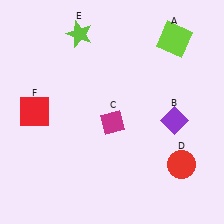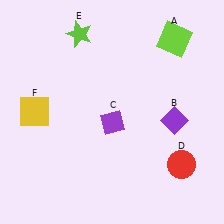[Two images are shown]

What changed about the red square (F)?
In Image 1, F is red. In Image 2, it changed to yellow.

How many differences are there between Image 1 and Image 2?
There are 2 differences between the two images.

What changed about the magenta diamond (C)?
In Image 1, C is magenta. In Image 2, it changed to purple.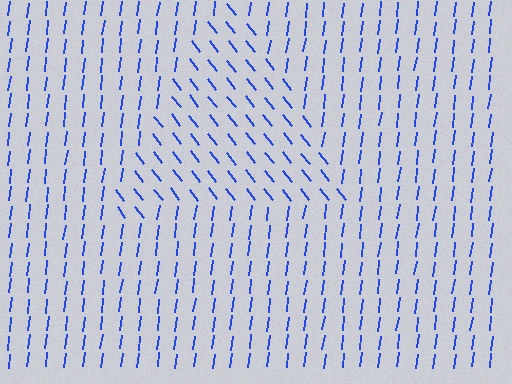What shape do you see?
I see a triangle.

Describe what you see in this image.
The image is filled with small blue line segments. A triangle region in the image has lines oriented differently from the surrounding lines, creating a visible texture boundary.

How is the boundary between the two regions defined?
The boundary is defined purely by a change in line orientation (approximately 45 degrees difference). All lines are the same color and thickness.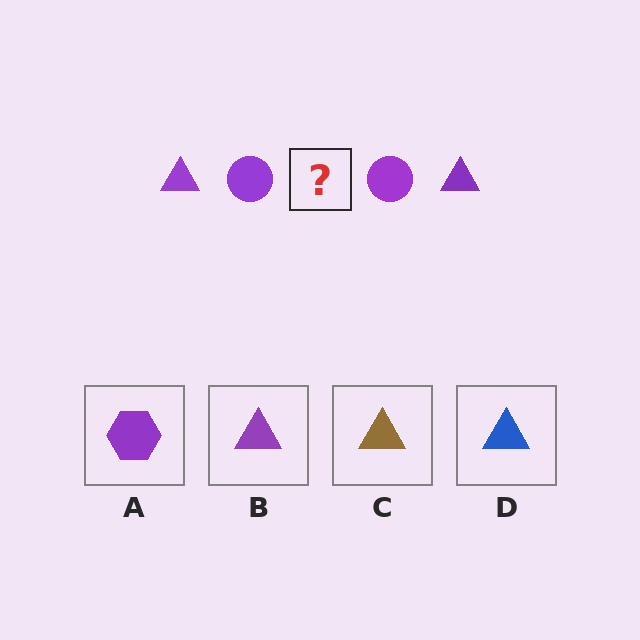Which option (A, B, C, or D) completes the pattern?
B.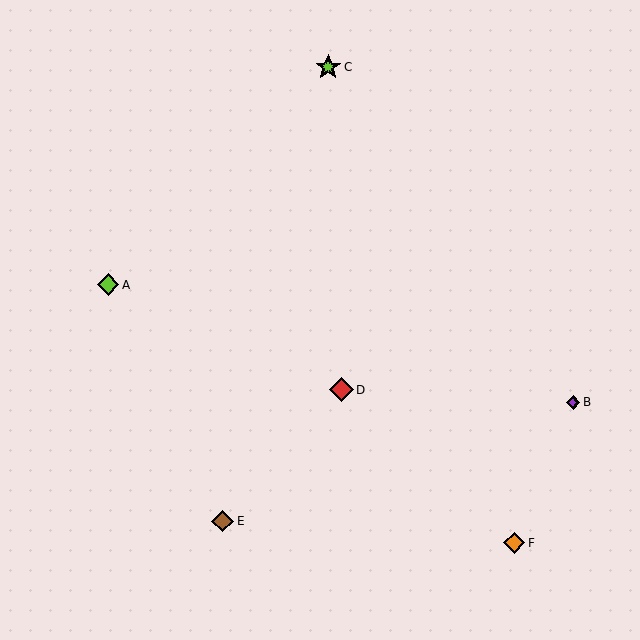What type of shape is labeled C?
Shape C is a lime star.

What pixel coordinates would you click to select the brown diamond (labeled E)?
Click at (223, 521) to select the brown diamond E.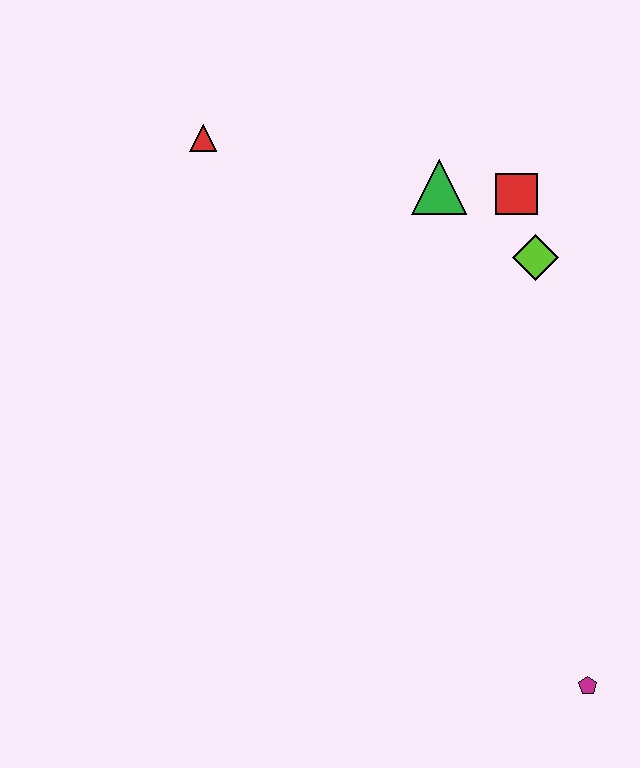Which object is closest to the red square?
The lime diamond is closest to the red square.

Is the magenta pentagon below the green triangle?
Yes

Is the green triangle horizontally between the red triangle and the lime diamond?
Yes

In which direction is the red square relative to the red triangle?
The red square is to the right of the red triangle.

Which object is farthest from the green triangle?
The magenta pentagon is farthest from the green triangle.